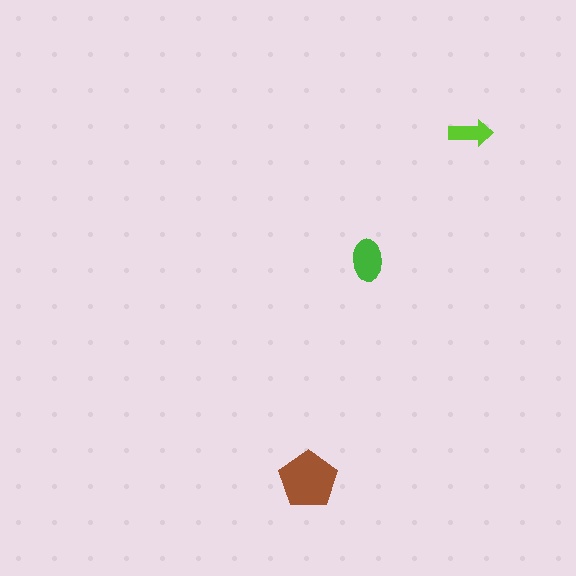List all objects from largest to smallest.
The brown pentagon, the green ellipse, the lime arrow.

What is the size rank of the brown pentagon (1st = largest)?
1st.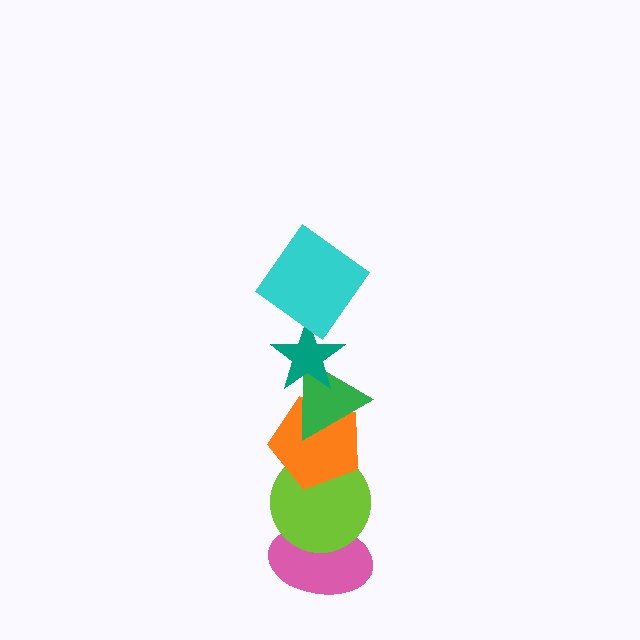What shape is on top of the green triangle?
The teal star is on top of the green triangle.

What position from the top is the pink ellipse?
The pink ellipse is 6th from the top.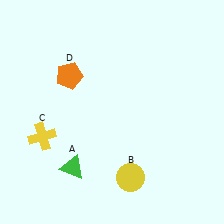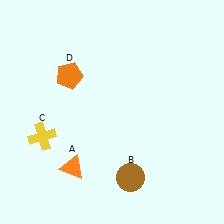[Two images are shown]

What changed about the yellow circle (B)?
In Image 1, B is yellow. In Image 2, it changed to brown.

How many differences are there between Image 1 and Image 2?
There are 2 differences between the two images.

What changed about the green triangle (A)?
In Image 1, A is green. In Image 2, it changed to orange.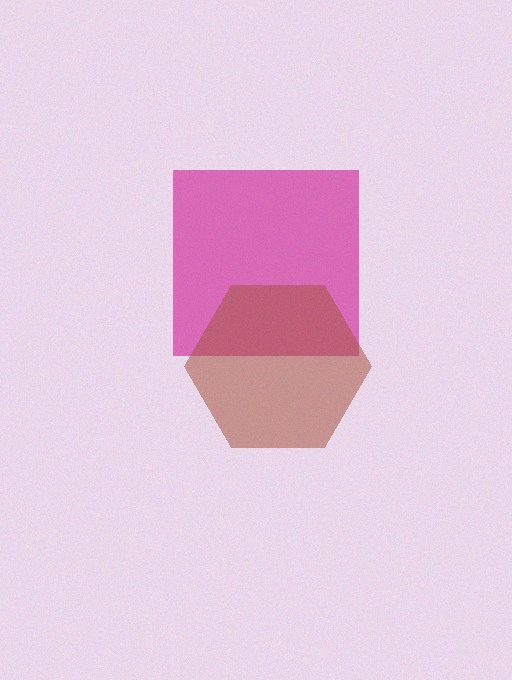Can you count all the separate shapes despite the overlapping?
Yes, there are 2 separate shapes.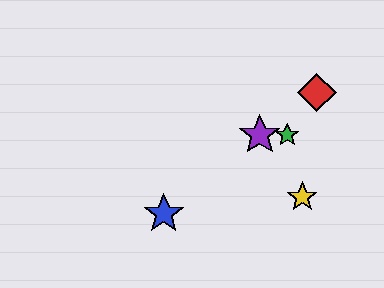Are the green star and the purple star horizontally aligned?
Yes, both are at y≈135.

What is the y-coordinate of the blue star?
The blue star is at y≈214.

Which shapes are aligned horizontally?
The green star, the purple star are aligned horizontally.